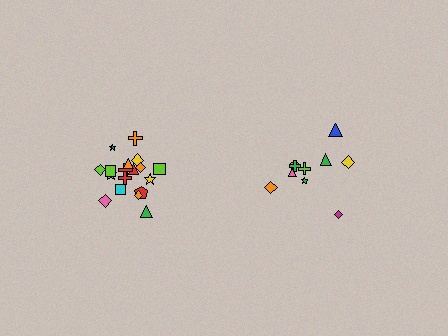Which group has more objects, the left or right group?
The left group.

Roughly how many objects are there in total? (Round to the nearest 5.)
Roughly 30 objects in total.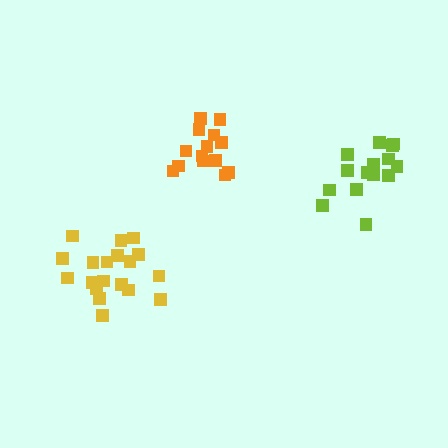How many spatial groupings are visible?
There are 3 spatial groupings.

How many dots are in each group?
Group 1: 19 dots, Group 2: 15 dots, Group 3: 14 dots (48 total).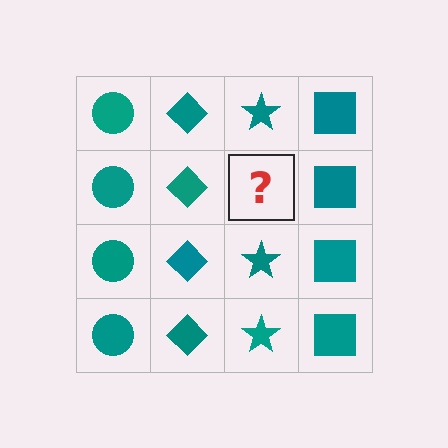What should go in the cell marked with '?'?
The missing cell should contain a teal star.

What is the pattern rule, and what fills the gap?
The rule is that each column has a consistent shape. The gap should be filled with a teal star.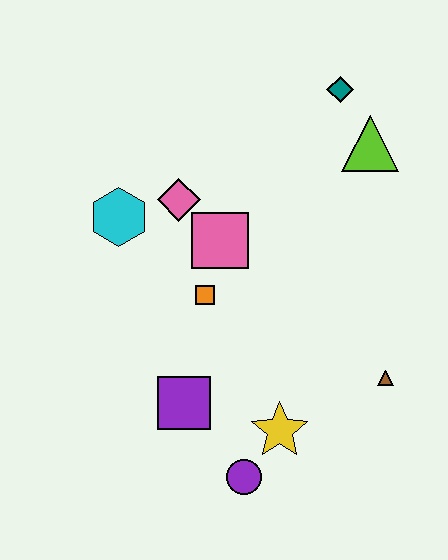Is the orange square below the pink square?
Yes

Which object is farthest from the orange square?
The teal diamond is farthest from the orange square.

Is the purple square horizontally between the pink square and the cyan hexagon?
Yes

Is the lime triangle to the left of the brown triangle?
Yes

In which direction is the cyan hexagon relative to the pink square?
The cyan hexagon is to the left of the pink square.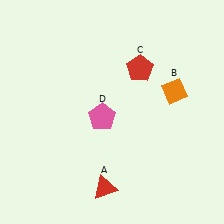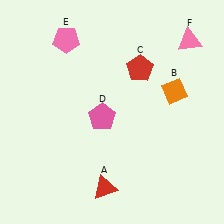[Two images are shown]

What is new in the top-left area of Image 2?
A pink pentagon (E) was added in the top-left area of Image 2.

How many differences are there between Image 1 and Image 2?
There are 2 differences between the two images.